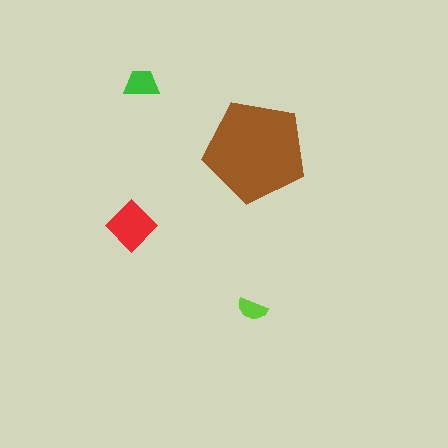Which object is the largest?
The brown pentagon.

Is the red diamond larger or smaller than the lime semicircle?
Larger.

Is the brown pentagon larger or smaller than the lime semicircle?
Larger.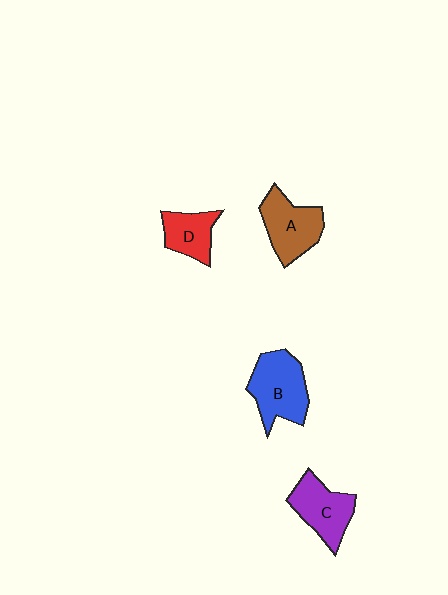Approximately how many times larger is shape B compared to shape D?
Approximately 1.6 times.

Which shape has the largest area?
Shape B (blue).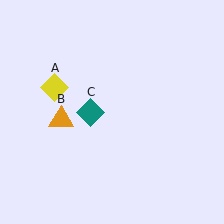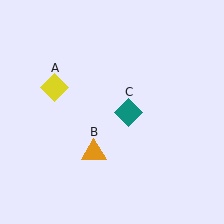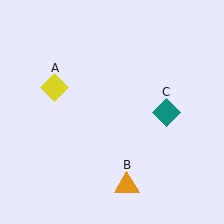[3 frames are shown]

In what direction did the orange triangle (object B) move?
The orange triangle (object B) moved down and to the right.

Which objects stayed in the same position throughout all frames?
Yellow diamond (object A) remained stationary.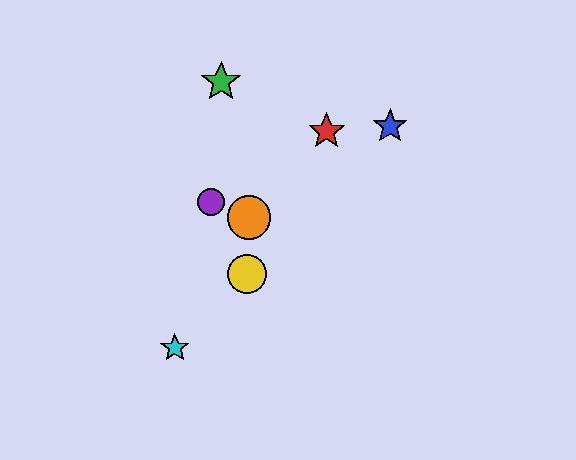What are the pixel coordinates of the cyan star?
The cyan star is at (175, 348).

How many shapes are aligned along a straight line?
3 shapes (the blue star, the yellow circle, the cyan star) are aligned along a straight line.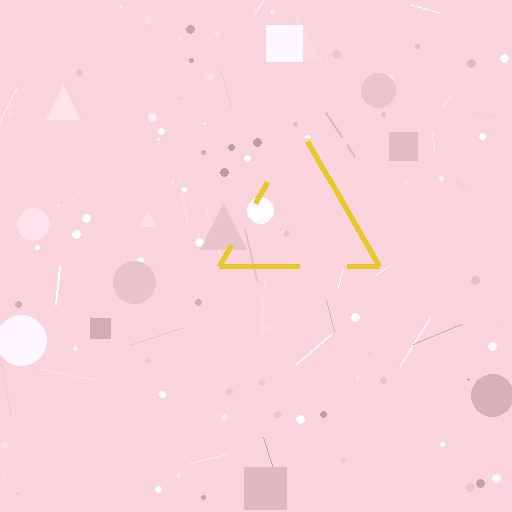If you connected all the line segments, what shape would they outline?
They would outline a triangle.